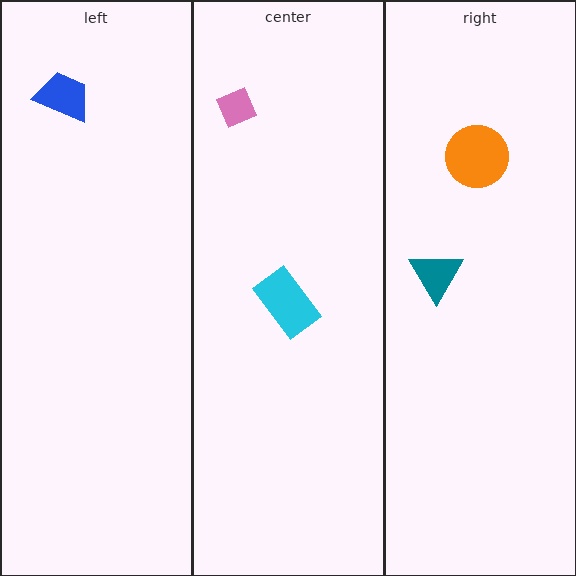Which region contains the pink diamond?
The center region.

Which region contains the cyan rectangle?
The center region.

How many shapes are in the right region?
2.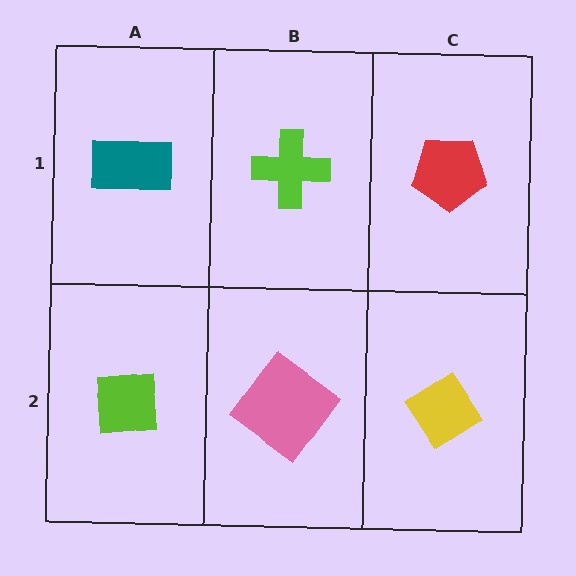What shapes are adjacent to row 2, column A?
A teal rectangle (row 1, column A), a pink diamond (row 2, column B).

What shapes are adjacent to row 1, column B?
A pink diamond (row 2, column B), a teal rectangle (row 1, column A), a red pentagon (row 1, column C).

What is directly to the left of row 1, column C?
A lime cross.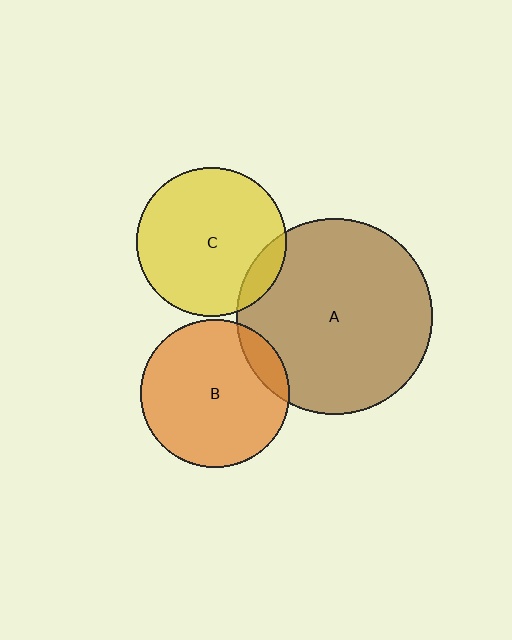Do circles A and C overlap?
Yes.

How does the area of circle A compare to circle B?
Approximately 1.8 times.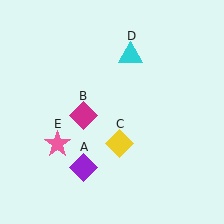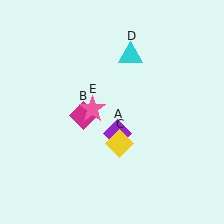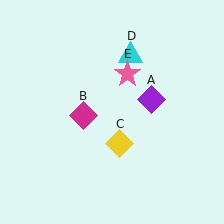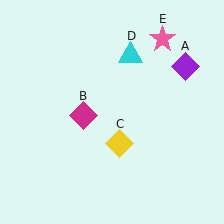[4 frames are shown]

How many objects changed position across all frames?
2 objects changed position: purple diamond (object A), pink star (object E).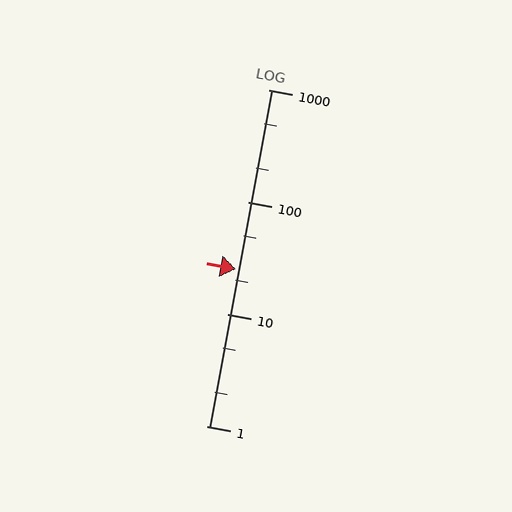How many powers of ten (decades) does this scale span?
The scale spans 3 decades, from 1 to 1000.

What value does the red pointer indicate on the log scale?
The pointer indicates approximately 25.